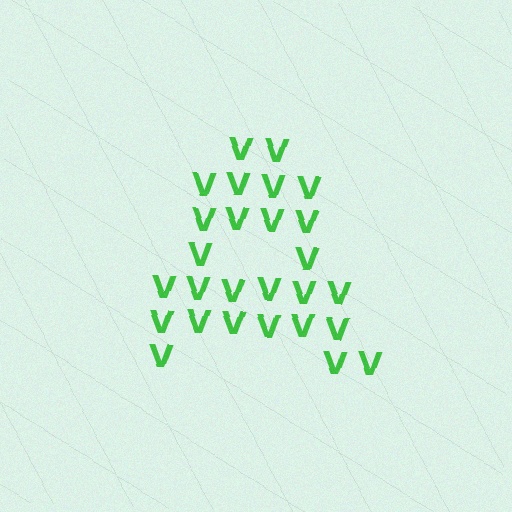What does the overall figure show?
The overall figure shows the letter A.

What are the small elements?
The small elements are letter V's.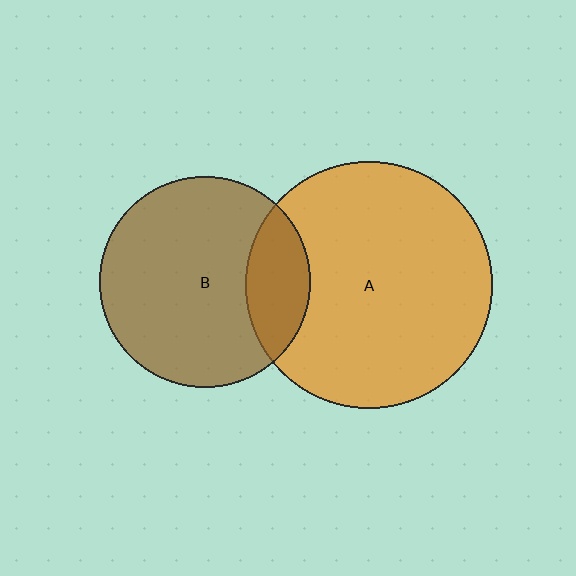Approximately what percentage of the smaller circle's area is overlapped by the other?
Approximately 20%.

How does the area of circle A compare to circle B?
Approximately 1.4 times.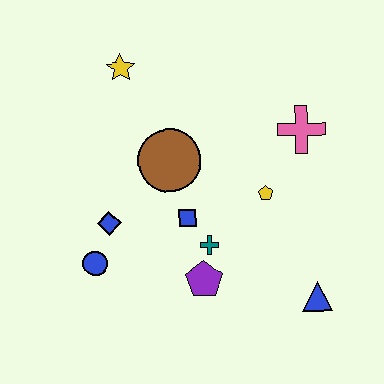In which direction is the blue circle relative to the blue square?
The blue circle is to the left of the blue square.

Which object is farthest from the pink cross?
The blue circle is farthest from the pink cross.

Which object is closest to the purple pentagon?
The teal cross is closest to the purple pentagon.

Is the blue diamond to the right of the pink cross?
No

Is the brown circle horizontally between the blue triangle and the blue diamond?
Yes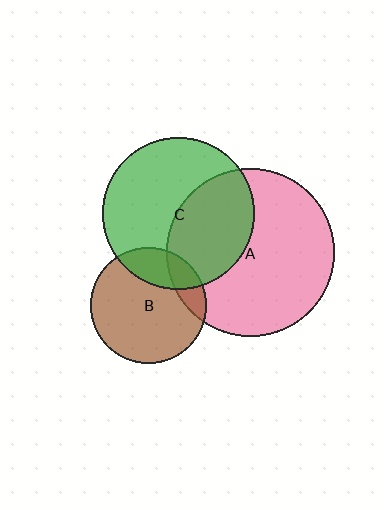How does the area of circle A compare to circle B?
Approximately 2.1 times.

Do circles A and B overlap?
Yes.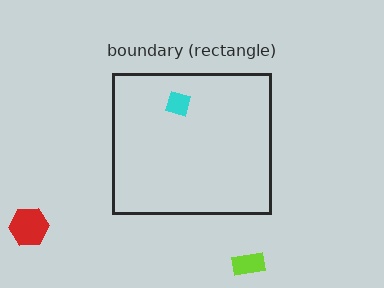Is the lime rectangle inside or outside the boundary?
Outside.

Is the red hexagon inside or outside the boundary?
Outside.